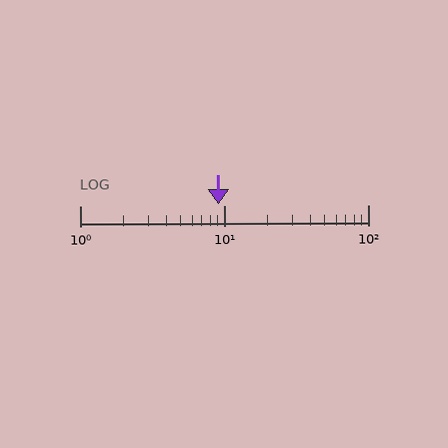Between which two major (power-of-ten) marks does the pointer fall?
The pointer is between 1 and 10.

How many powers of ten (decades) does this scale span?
The scale spans 2 decades, from 1 to 100.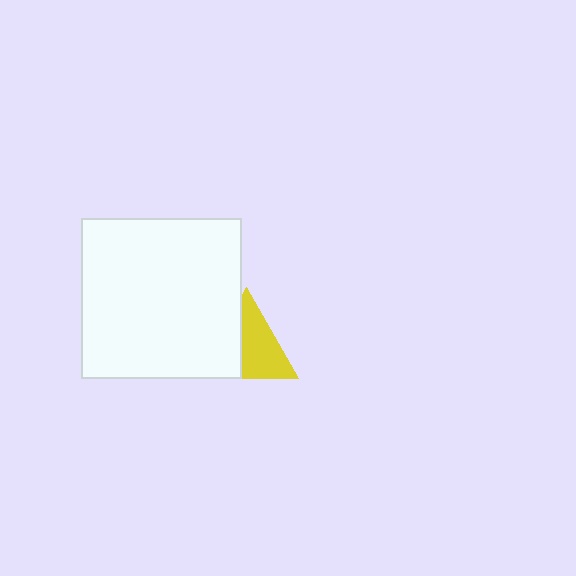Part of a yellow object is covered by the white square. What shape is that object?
It is a triangle.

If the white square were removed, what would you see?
You would see the complete yellow triangle.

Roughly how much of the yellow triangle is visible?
About half of it is visible (roughly 59%).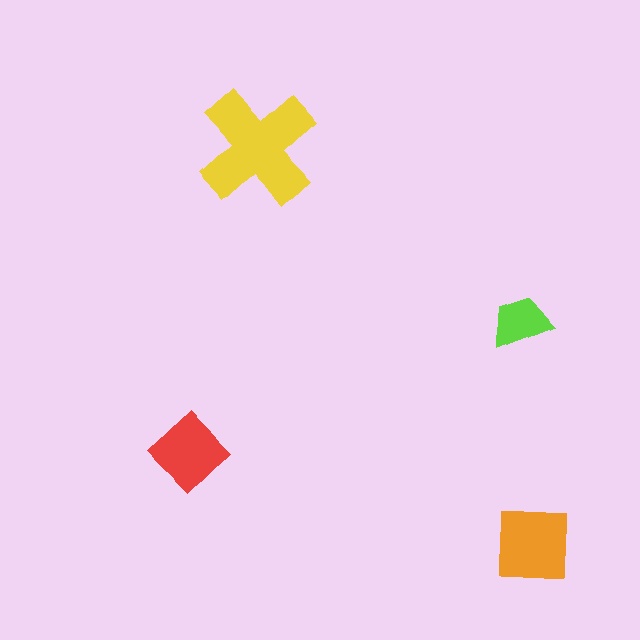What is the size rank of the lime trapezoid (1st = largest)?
4th.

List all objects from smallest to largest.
The lime trapezoid, the red diamond, the orange square, the yellow cross.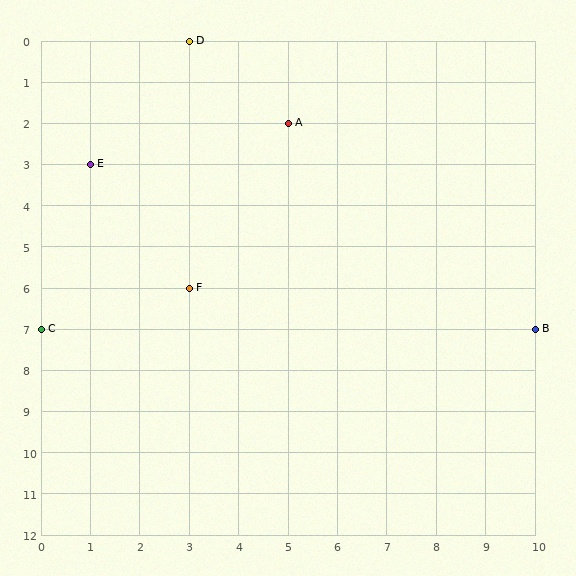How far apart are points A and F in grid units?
Points A and F are 2 columns and 4 rows apart (about 4.5 grid units diagonally).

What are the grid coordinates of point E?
Point E is at grid coordinates (1, 3).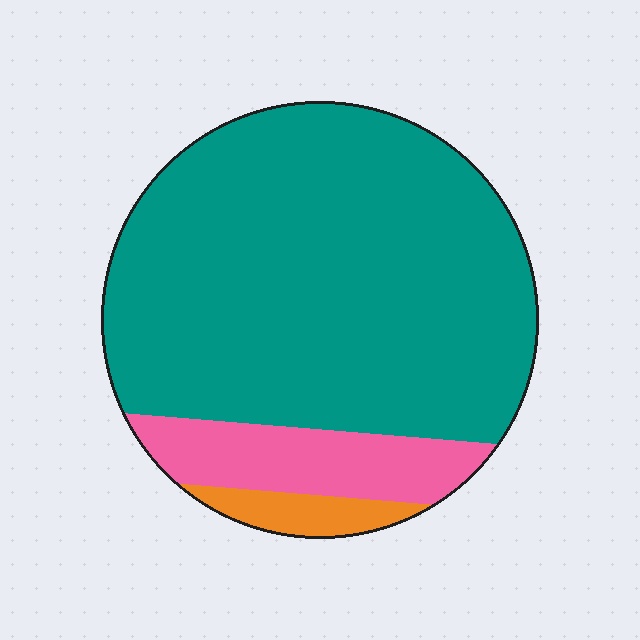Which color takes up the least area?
Orange, at roughly 5%.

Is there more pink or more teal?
Teal.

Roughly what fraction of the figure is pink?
Pink takes up about one eighth (1/8) of the figure.